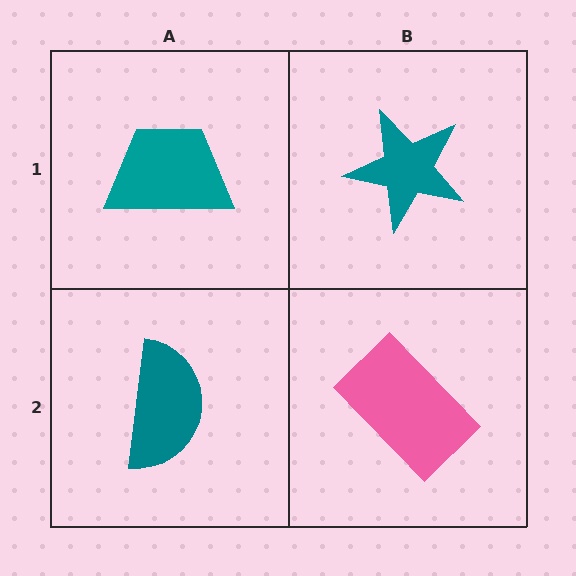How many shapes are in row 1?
2 shapes.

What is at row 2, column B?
A pink rectangle.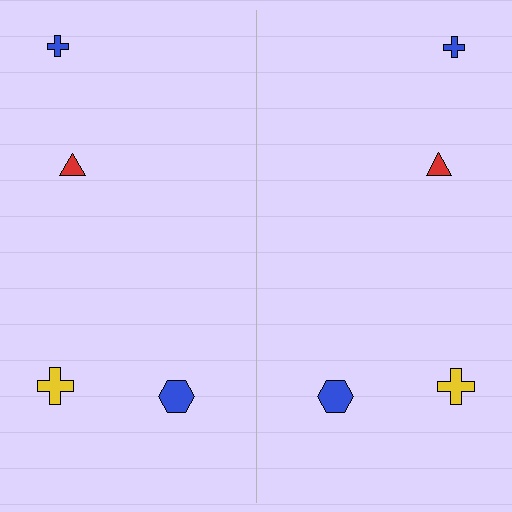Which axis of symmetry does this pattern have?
The pattern has a vertical axis of symmetry running through the center of the image.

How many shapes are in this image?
There are 8 shapes in this image.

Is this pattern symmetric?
Yes, this pattern has bilateral (reflection) symmetry.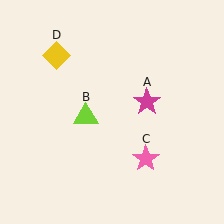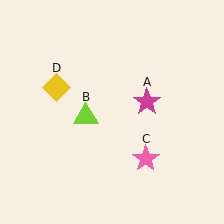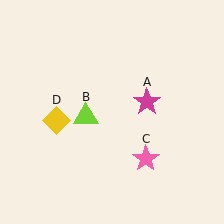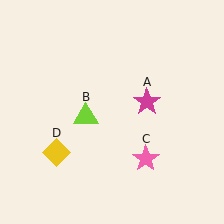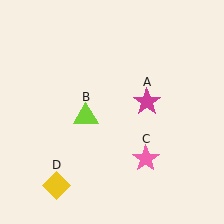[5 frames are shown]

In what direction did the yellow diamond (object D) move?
The yellow diamond (object D) moved down.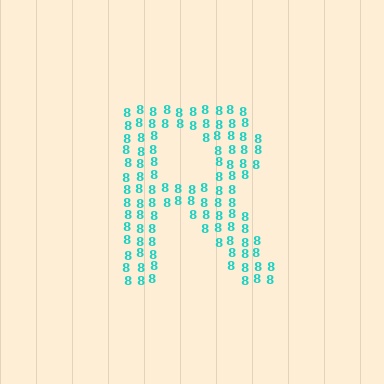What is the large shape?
The large shape is the letter R.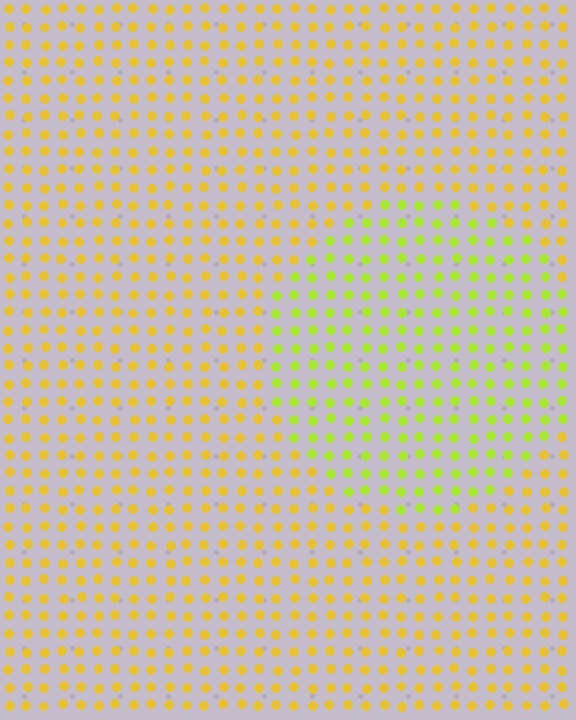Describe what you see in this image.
The image is filled with small yellow elements in a uniform arrangement. A circle-shaped region is visible where the elements are tinted to a slightly different hue, forming a subtle color boundary.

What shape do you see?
I see a circle.